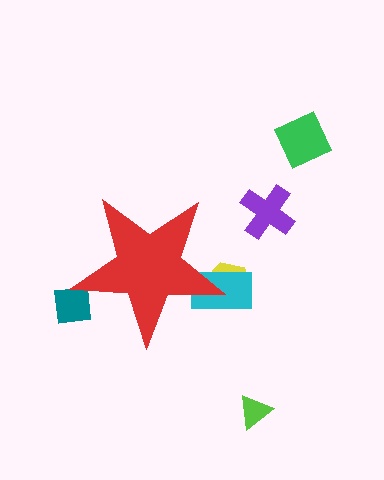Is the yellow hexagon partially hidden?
Yes, the yellow hexagon is partially hidden behind the red star.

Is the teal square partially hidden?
Yes, the teal square is partially hidden behind the red star.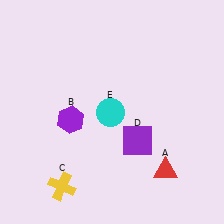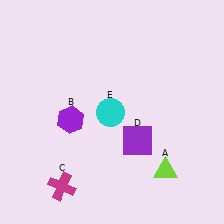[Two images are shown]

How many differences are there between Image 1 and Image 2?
There are 2 differences between the two images.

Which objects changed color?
A changed from red to lime. C changed from yellow to magenta.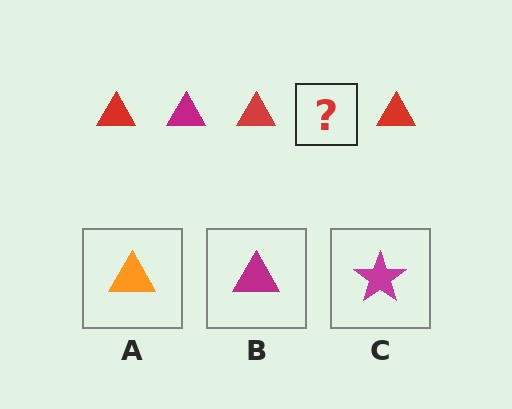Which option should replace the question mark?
Option B.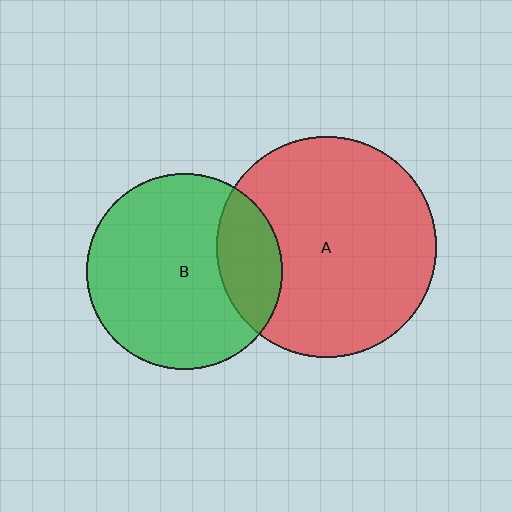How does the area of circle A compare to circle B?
Approximately 1.3 times.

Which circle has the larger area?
Circle A (red).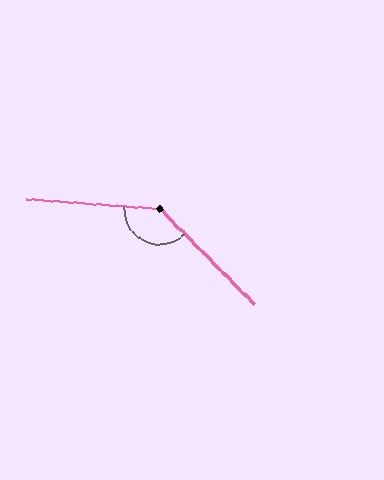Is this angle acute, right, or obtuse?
It is obtuse.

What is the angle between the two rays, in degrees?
Approximately 139 degrees.